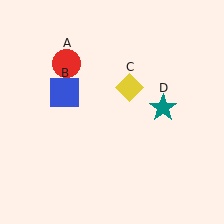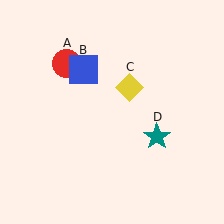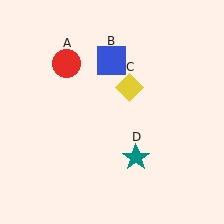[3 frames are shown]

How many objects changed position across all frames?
2 objects changed position: blue square (object B), teal star (object D).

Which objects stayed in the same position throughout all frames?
Red circle (object A) and yellow diamond (object C) remained stationary.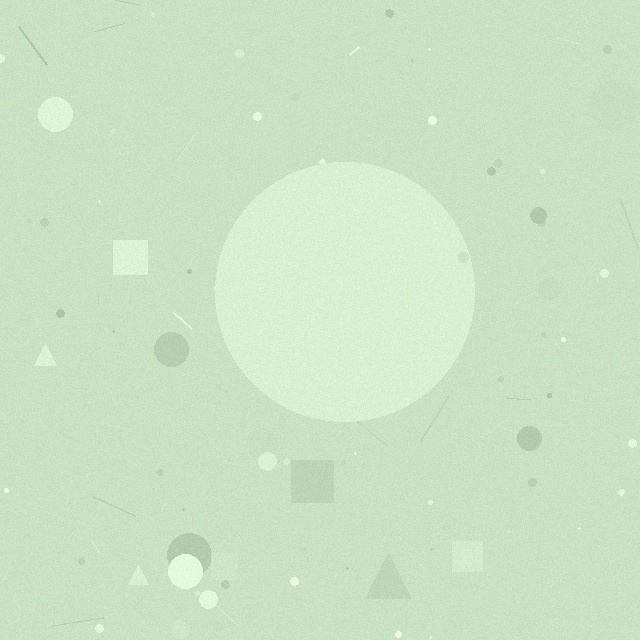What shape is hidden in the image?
A circle is hidden in the image.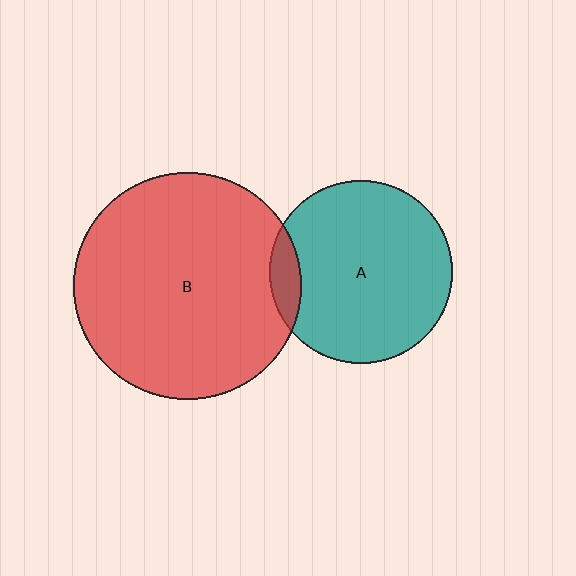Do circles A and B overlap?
Yes.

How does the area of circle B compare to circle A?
Approximately 1.6 times.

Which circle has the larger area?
Circle B (red).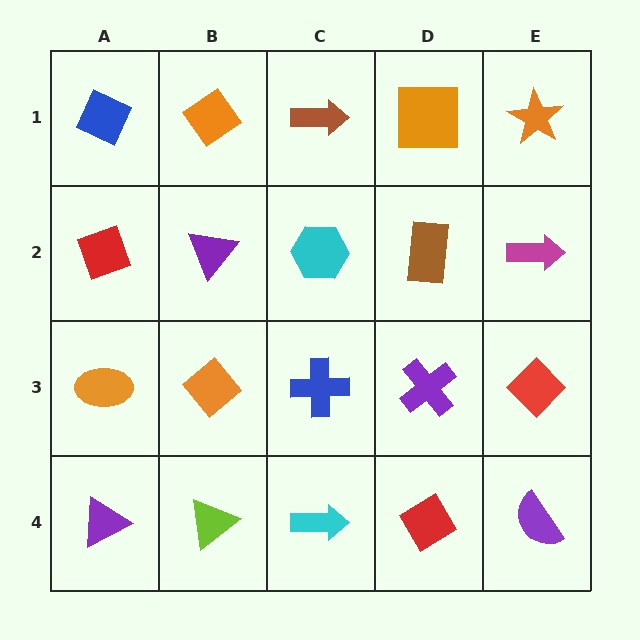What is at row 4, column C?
A cyan arrow.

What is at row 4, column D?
A red diamond.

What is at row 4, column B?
A lime triangle.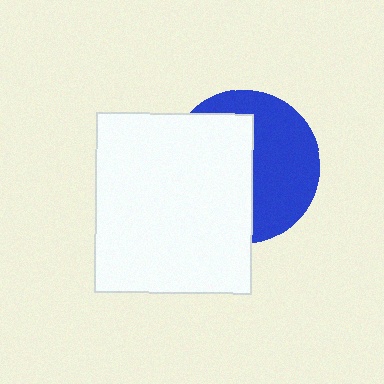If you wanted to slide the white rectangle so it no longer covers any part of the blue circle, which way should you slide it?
Slide it left — that is the most direct way to separate the two shapes.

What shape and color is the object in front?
The object in front is a white rectangle.